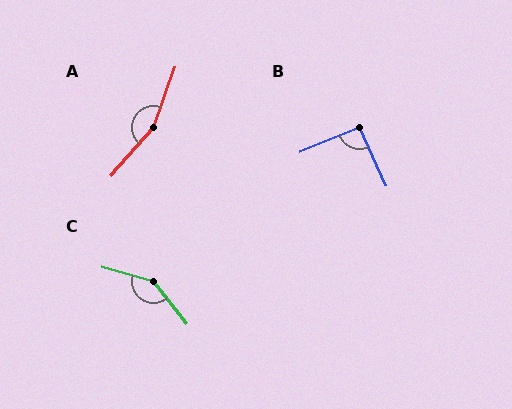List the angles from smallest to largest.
B (92°), C (145°), A (158°).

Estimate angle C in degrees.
Approximately 145 degrees.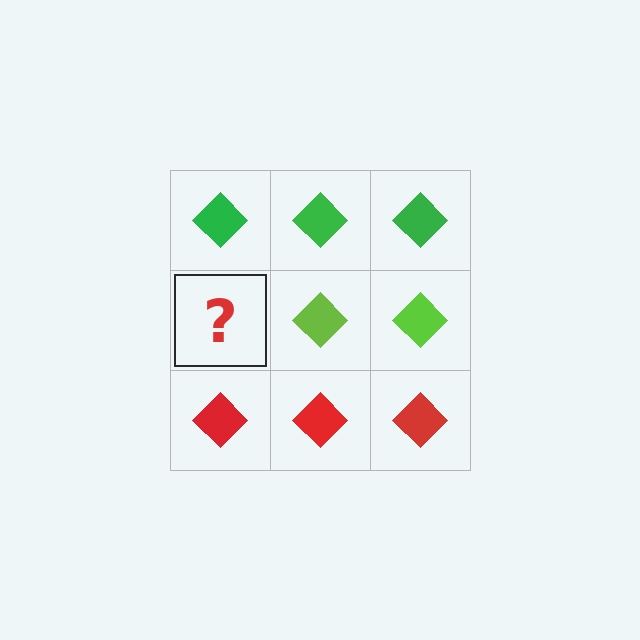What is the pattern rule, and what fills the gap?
The rule is that each row has a consistent color. The gap should be filled with a lime diamond.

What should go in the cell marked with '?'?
The missing cell should contain a lime diamond.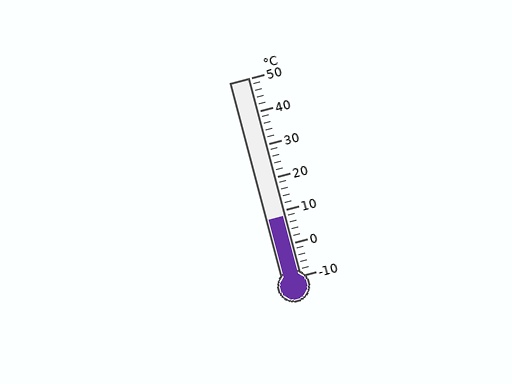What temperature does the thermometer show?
The thermometer shows approximately 8°C.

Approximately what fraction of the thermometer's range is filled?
The thermometer is filled to approximately 30% of its range.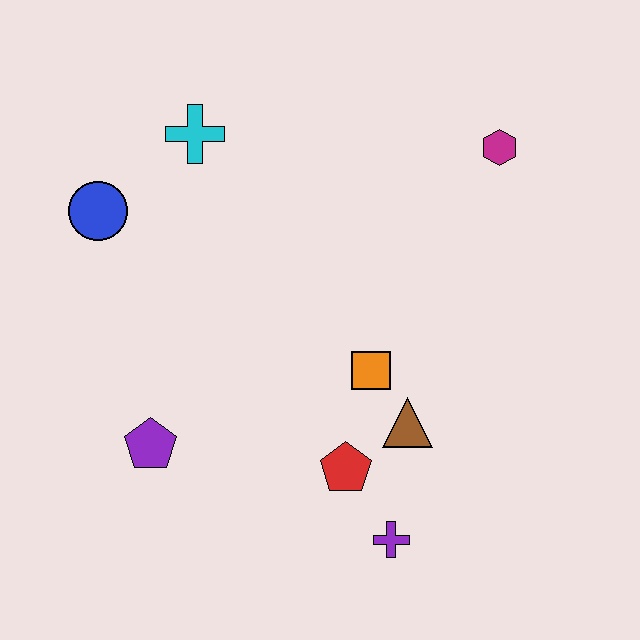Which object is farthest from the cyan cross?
The purple cross is farthest from the cyan cross.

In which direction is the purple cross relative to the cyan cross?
The purple cross is below the cyan cross.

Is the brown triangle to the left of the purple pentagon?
No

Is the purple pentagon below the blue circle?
Yes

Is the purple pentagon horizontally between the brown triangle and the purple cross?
No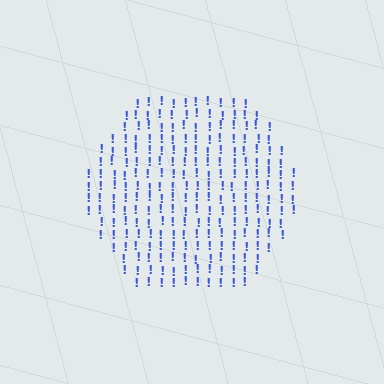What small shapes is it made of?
It is made of small exclamation marks.